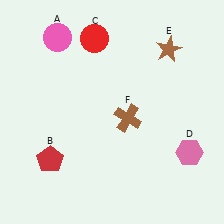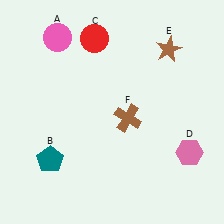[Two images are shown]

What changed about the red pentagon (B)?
In Image 1, B is red. In Image 2, it changed to teal.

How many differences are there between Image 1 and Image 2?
There is 1 difference between the two images.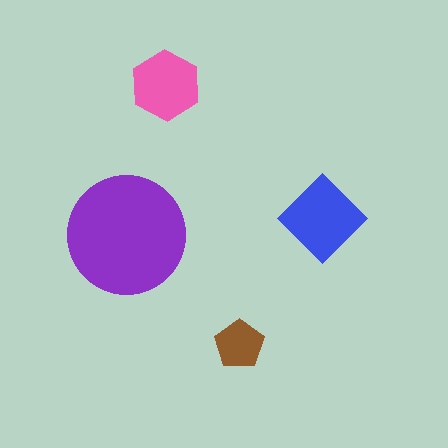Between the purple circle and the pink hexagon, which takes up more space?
The purple circle.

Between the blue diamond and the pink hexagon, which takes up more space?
The blue diamond.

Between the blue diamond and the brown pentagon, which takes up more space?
The blue diamond.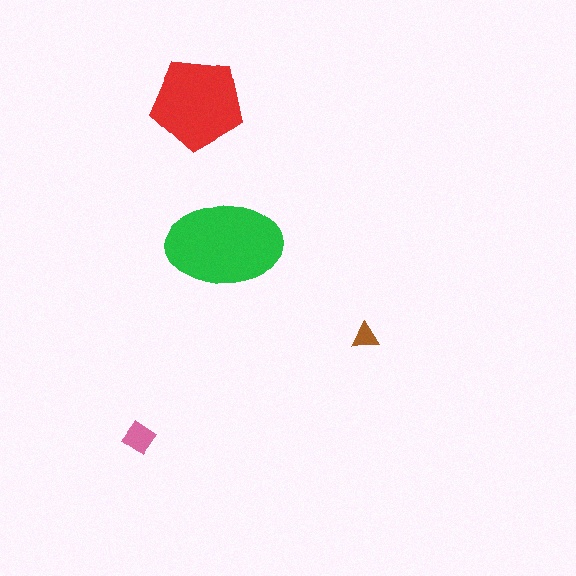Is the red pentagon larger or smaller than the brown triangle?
Larger.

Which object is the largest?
The green ellipse.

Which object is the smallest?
The brown triangle.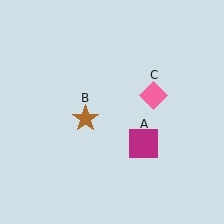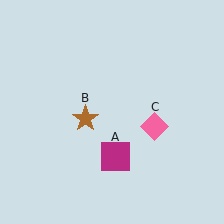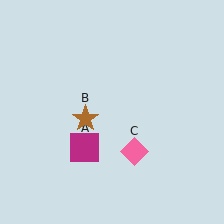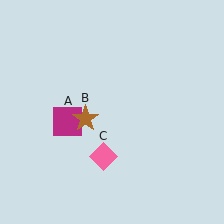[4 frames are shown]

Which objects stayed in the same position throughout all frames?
Brown star (object B) remained stationary.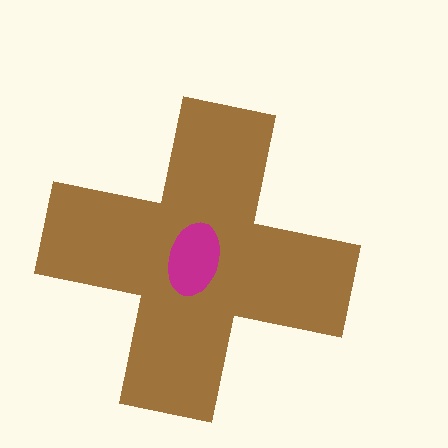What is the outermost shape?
The brown cross.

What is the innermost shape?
The magenta ellipse.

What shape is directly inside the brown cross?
The magenta ellipse.